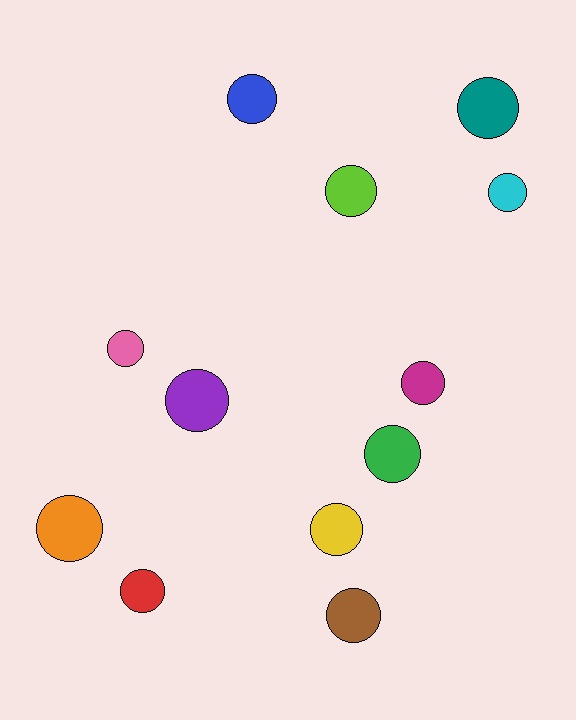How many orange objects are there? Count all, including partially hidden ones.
There is 1 orange object.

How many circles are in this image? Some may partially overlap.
There are 12 circles.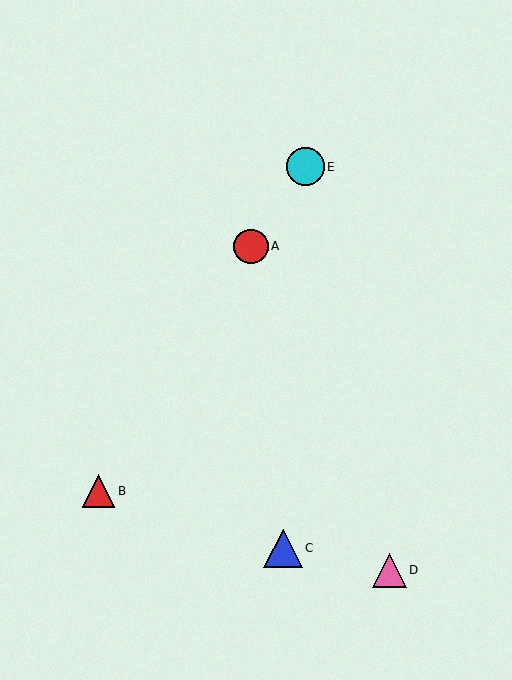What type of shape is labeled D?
Shape D is a pink triangle.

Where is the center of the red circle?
The center of the red circle is at (251, 246).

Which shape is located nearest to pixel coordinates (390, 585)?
The pink triangle (labeled D) at (389, 570) is nearest to that location.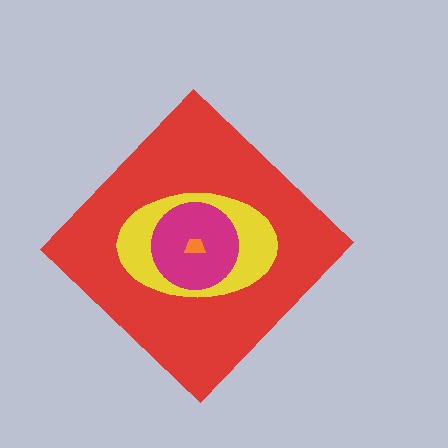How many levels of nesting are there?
4.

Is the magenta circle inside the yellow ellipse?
Yes.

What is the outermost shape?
The red diamond.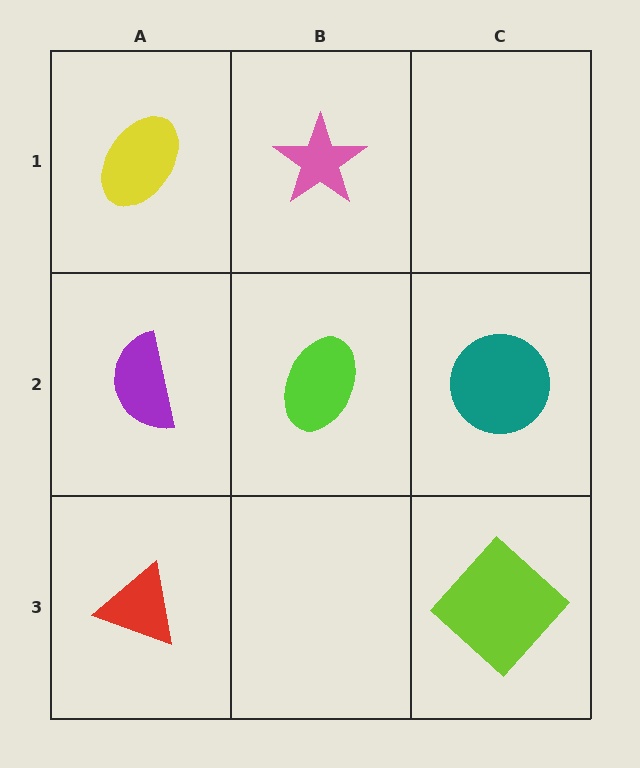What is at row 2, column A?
A purple semicircle.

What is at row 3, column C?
A lime diamond.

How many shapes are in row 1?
2 shapes.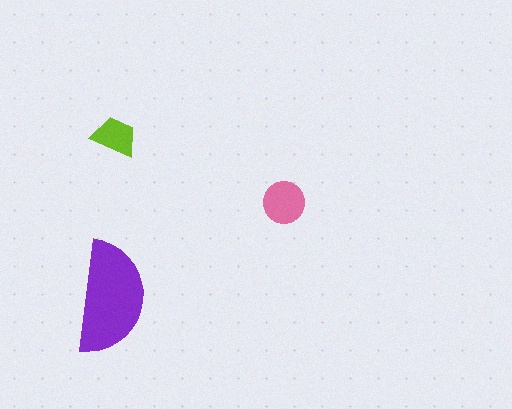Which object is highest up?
The lime trapezoid is topmost.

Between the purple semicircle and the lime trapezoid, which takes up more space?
The purple semicircle.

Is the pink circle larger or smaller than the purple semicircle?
Smaller.